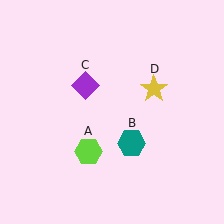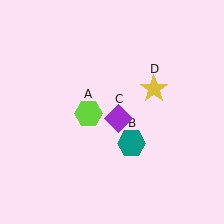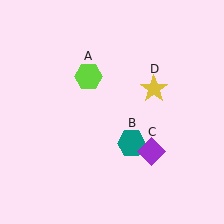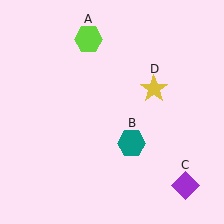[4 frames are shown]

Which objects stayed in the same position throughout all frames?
Teal hexagon (object B) and yellow star (object D) remained stationary.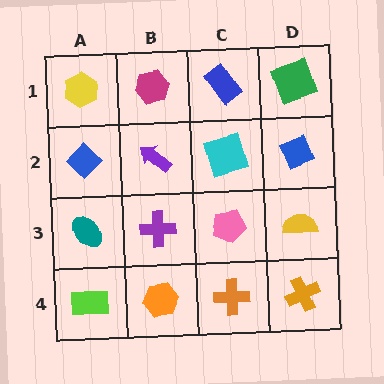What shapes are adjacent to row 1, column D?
A blue diamond (row 2, column D), a blue rectangle (row 1, column C).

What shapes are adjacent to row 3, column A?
A blue diamond (row 2, column A), a lime rectangle (row 4, column A), a purple cross (row 3, column B).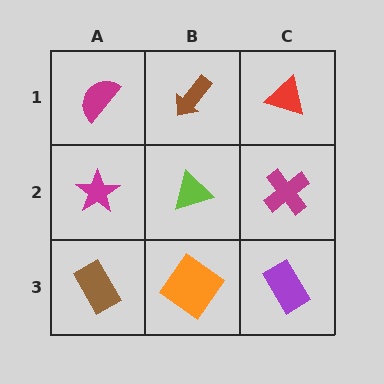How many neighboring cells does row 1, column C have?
2.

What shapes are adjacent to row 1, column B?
A lime triangle (row 2, column B), a magenta semicircle (row 1, column A), a red triangle (row 1, column C).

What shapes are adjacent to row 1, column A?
A magenta star (row 2, column A), a brown arrow (row 1, column B).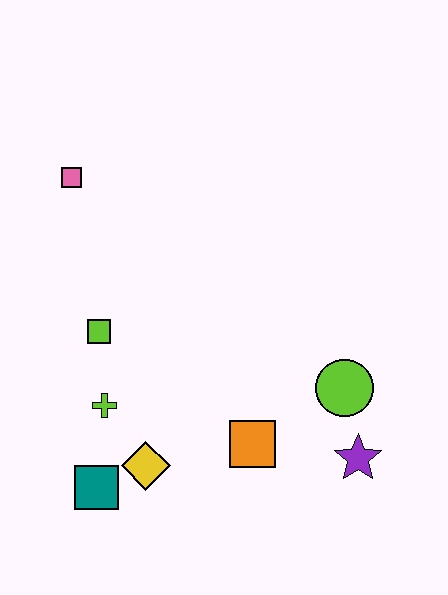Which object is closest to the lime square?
The lime cross is closest to the lime square.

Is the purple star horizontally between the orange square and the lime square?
No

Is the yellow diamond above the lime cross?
No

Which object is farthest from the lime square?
The purple star is farthest from the lime square.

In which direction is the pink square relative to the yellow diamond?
The pink square is above the yellow diamond.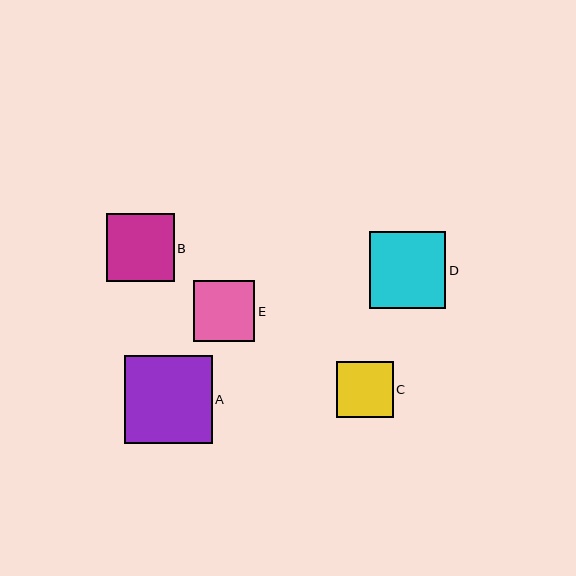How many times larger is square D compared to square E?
Square D is approximately 1.2 times the size of square E.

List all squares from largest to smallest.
From largest to smallest: A, D, B, E, C.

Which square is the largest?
Square A is the largest with a size of approximately 88 pixels.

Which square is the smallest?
Square C is the smallest with a size of approximately 57 pixels.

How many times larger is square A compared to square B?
Square A is approximately 1.3 times the size of square B.